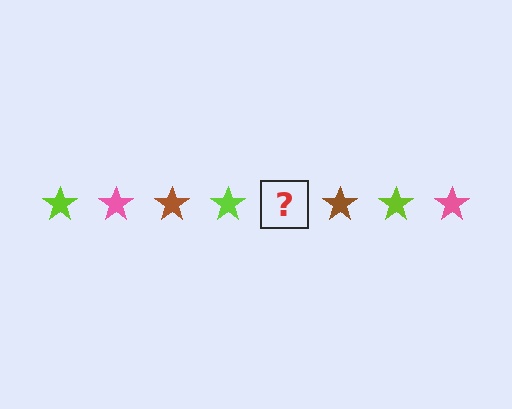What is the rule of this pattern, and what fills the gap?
The rule is that the pattern cycles through lime, pink, brown stars. The gap should be filled with a pink star.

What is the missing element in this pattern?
The missing element is a pink star.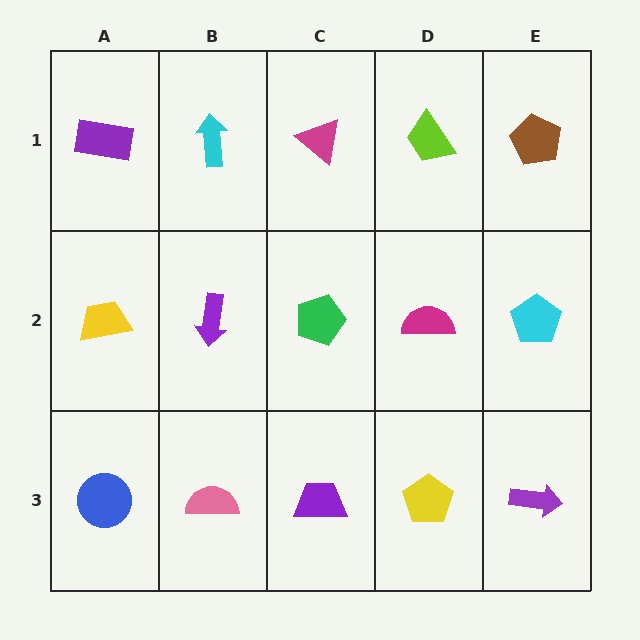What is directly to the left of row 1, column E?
A lime trapezoid.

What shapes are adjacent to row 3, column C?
A green pentagon (row 2, column C), a pink semicircle (row 3, column B), a yellow pentagon (row 3, column D).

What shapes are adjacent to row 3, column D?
A magenta semicircle (row 2, column D), a purple trapezoid (row 3, column C), a purple arrow (row 3, column E).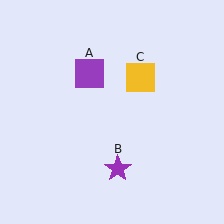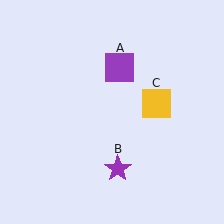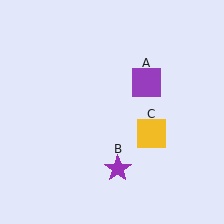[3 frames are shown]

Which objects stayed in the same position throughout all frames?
Purple star (object B) remained stationary.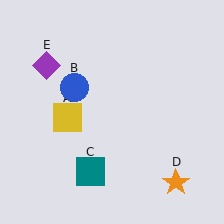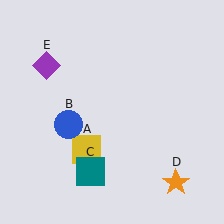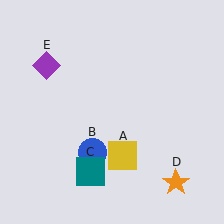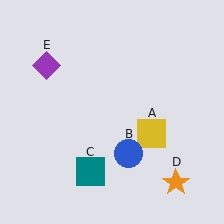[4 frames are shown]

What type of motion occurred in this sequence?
The yellow square (object A), blue circle (object B) rotated counterclockwise around the center of the scene.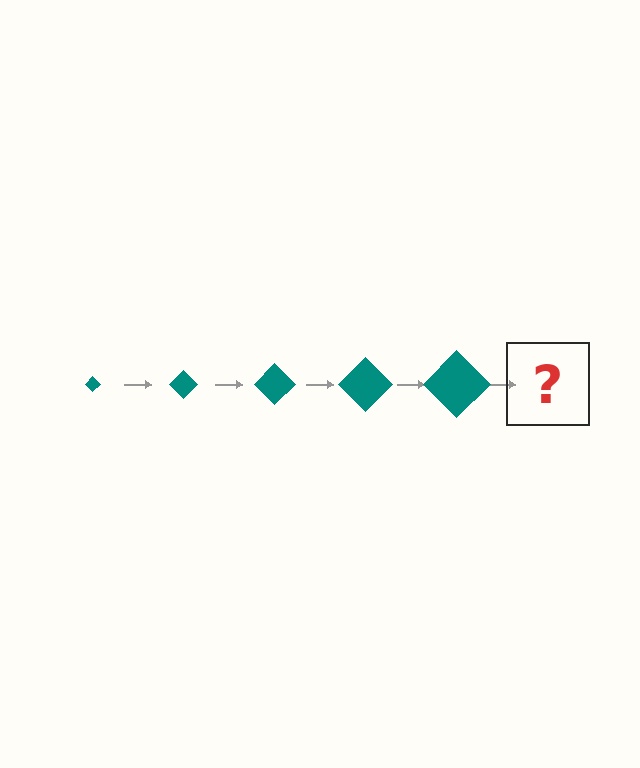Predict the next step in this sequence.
The next step is a teal diamond, larger than the previous one.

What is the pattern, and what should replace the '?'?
The pattern is that the diamond gets progressively larger each step. The '?' should be a teal diamond, larger than the previous one.